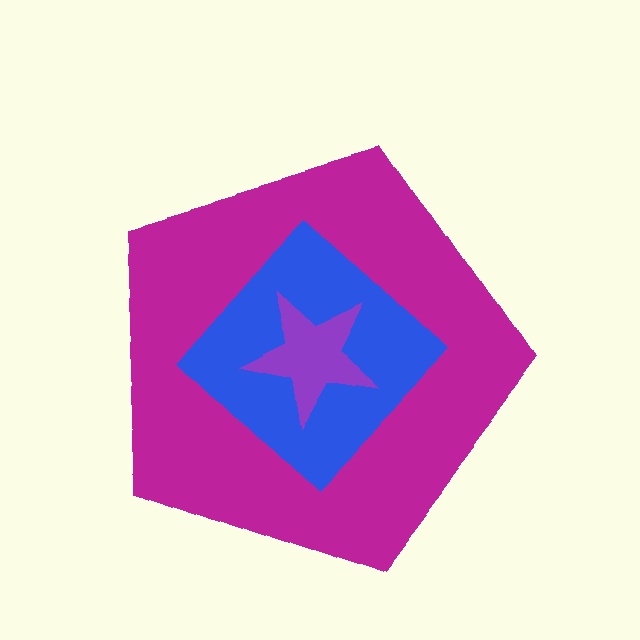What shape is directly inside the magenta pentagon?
The blue diamond.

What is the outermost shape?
The magenta pentagon.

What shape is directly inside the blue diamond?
The purple star.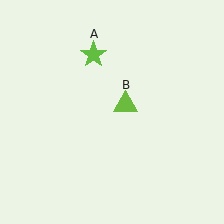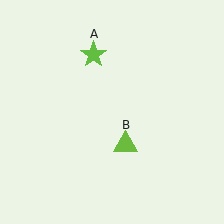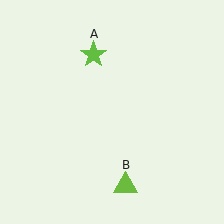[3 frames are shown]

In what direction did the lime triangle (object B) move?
The lime triangle (object B) moved down.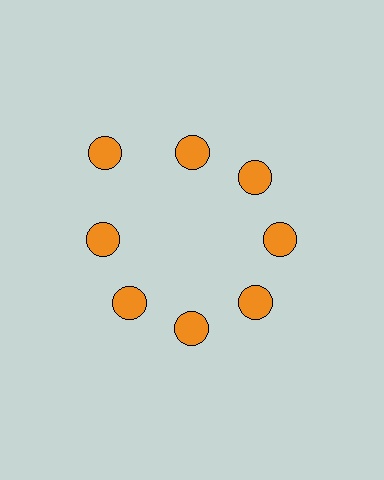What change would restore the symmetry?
The symmetry would be restored by moving it inward, back onto the ring so that all 8 circles sit at equal angles and equal distance from the center.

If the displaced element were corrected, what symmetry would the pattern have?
It would have 8-fold rotational symmetry — the pattern would map onto itself every 45 degrees.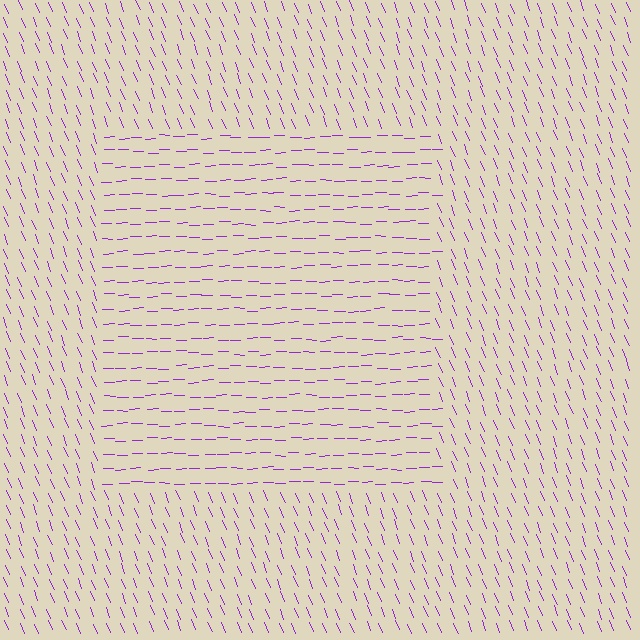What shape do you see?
I see a rectangle.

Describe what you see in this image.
The image is filled with small purple line segments. A rectangle region in the image has lines oriented differently from the surrounding lines, creating a visible texture boundary.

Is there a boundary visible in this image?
Yes, there is a texture boundary formed by a change in line orientation.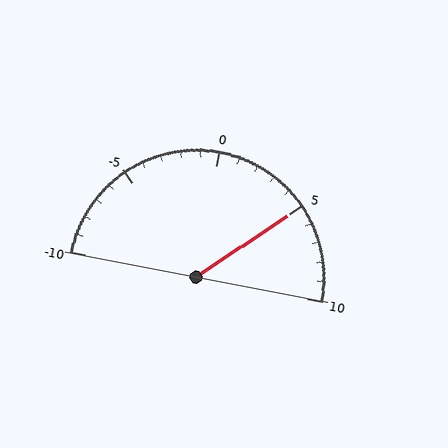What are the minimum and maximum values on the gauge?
The gauge ranges from -10 to 10.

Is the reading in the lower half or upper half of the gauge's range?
The reading is in the upper half of the range (-10 to 10).